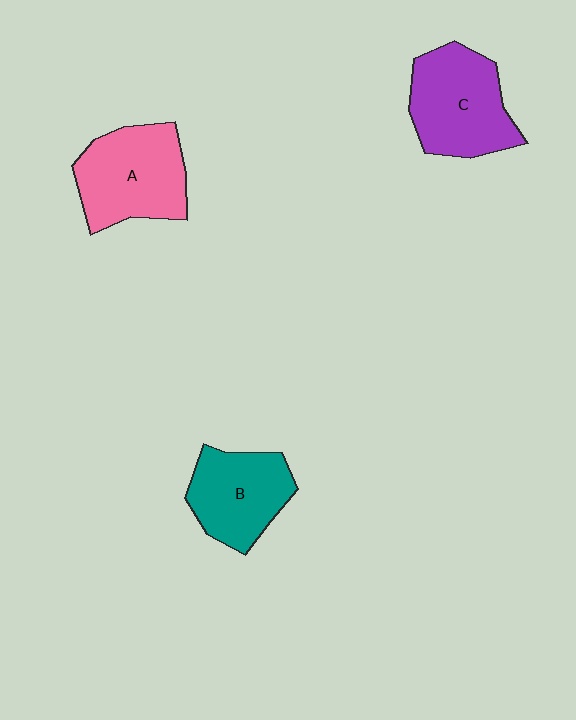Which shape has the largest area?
Shape A (pink).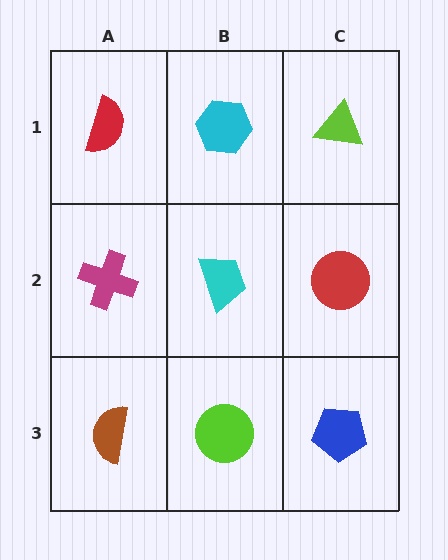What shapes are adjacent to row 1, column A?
A magenta cross (row 2, column A), a cyan hexagon (row 1, column B).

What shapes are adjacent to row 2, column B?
A cyan hexagon (row 1, column B), a lime circle (row 3, column B), a magenta cross (row 2, column A), a red circle (row 2, column C).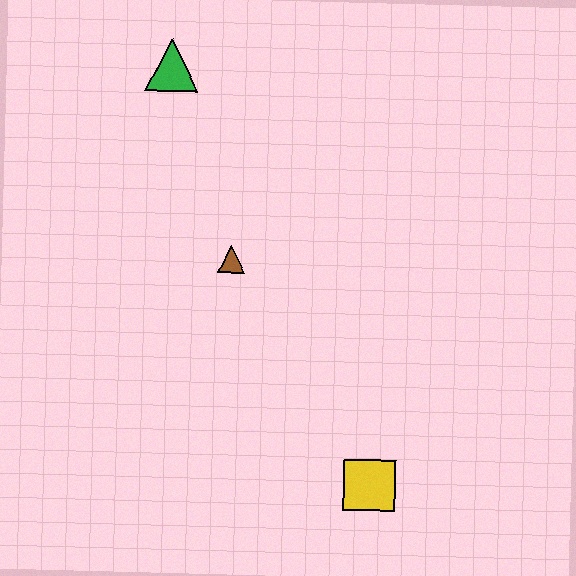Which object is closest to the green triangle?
The brown triangle is closest to the green triangle.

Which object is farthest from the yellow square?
The green triangle is farthest from the yellow square.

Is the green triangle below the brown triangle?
No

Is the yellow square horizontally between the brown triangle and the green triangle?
No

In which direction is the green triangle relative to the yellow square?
The green triangle is above the yellow square.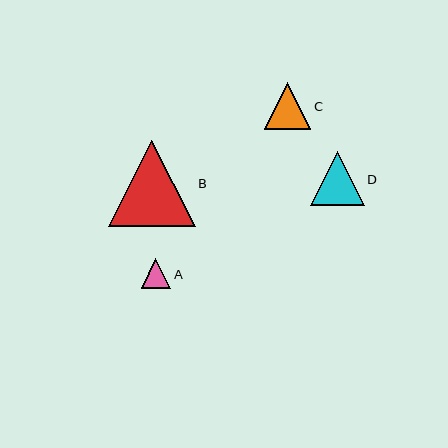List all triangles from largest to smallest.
From largest to smallest: B, D, C, A.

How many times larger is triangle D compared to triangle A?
Triangle D is approximately 1.8 times the size of triangle A.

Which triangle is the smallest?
Triangle A is the smallest with a size of approximately 30 pixels.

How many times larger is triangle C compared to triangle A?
Triangle C is approximately 1.6 times the size of triangle A.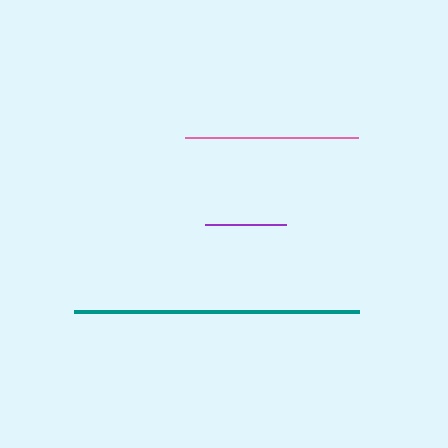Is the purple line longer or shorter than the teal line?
The teal line is longer than the purple line.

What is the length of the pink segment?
The pink segment is approximately 173 pixels long.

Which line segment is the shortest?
The purple line is the shortest at approximately 81 pixels.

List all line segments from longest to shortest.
From longest to shortest: teal, pink, purple.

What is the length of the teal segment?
The teal segment is approximately 285 pixels long.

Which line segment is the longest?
The teal line is the longest at approximately 285 pixels.